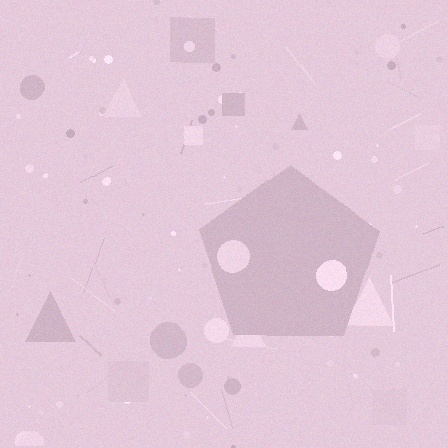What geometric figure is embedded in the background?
A pentagon is embedded in the background.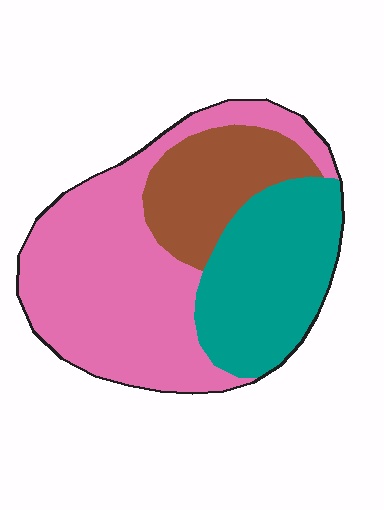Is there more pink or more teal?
Pink.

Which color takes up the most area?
Pink, at roughly 50%.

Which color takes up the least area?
Brown, at roughly 20%.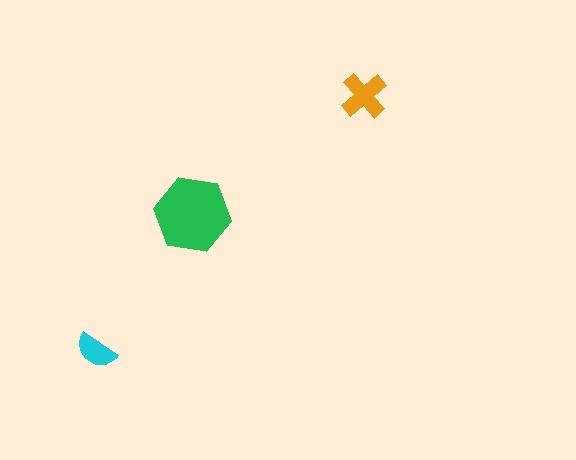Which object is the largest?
The green hexagon.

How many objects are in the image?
There are 3 objects in the image.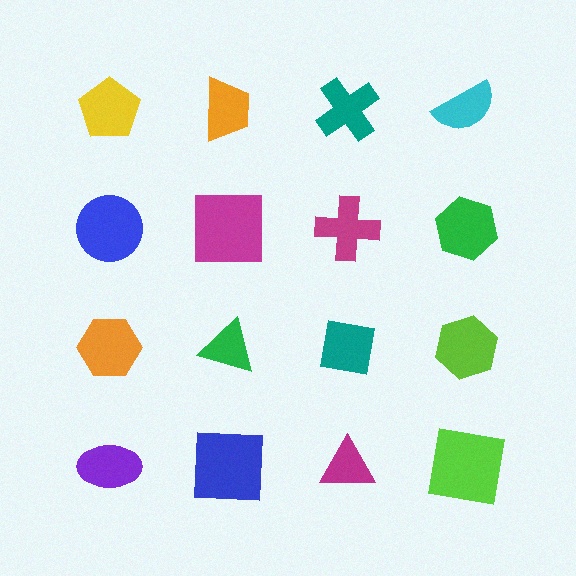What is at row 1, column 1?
A yellow pentagon.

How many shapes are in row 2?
4 shapes.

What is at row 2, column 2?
A magenta square.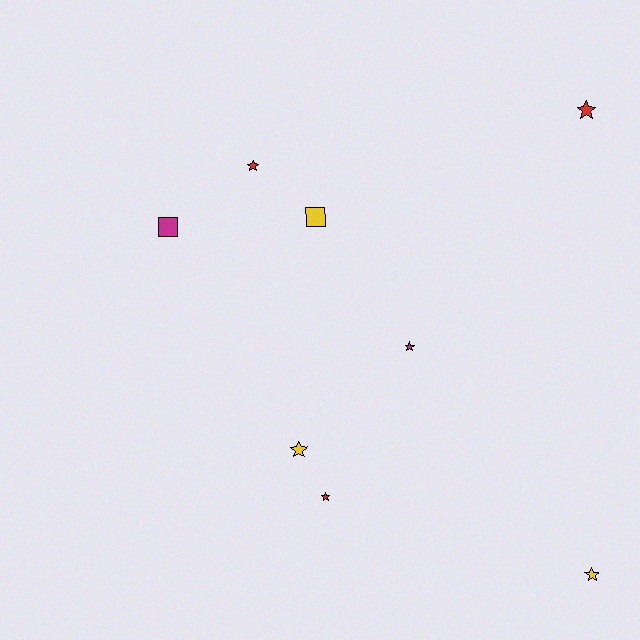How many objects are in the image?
There are 8 objects.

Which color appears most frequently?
Red, with 3 objects.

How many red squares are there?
There are no red squares.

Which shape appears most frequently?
Star, with 6 objects.